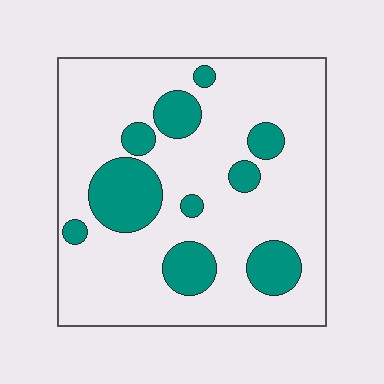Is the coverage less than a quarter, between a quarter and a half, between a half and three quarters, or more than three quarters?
Less than a quarter.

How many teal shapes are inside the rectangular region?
10.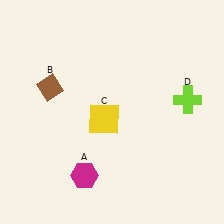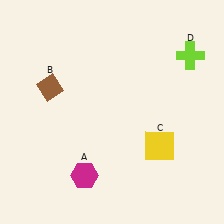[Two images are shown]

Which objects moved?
The objects that moved are: the yellow square (C), the lime cross (D).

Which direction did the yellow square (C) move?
The yellow square (C) moved right.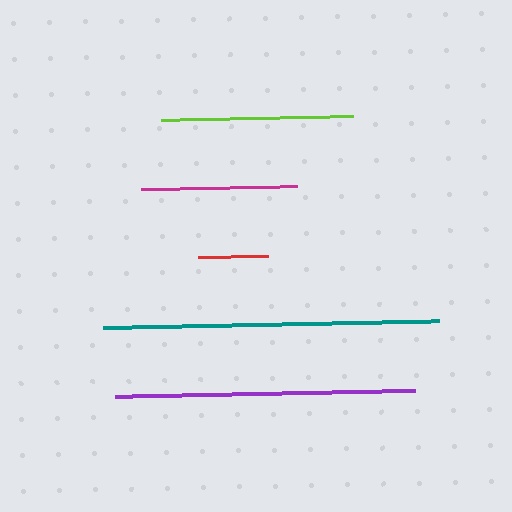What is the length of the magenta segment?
The magenta segment is approximately 156 pixels long.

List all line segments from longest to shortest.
From longest to shortest: teal, purple, lime, magenta, red.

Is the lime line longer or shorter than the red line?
The lime line is longer than the red line.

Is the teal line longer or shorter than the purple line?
The teal line is longer than the purple line.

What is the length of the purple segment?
The purple segment is approximately 301 pixels long.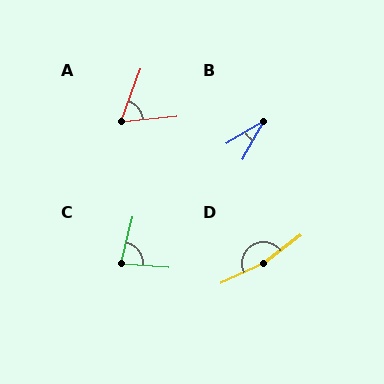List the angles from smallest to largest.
B (31°), A (64°), C (79°), D (167°).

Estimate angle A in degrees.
Approximately 64 degrees.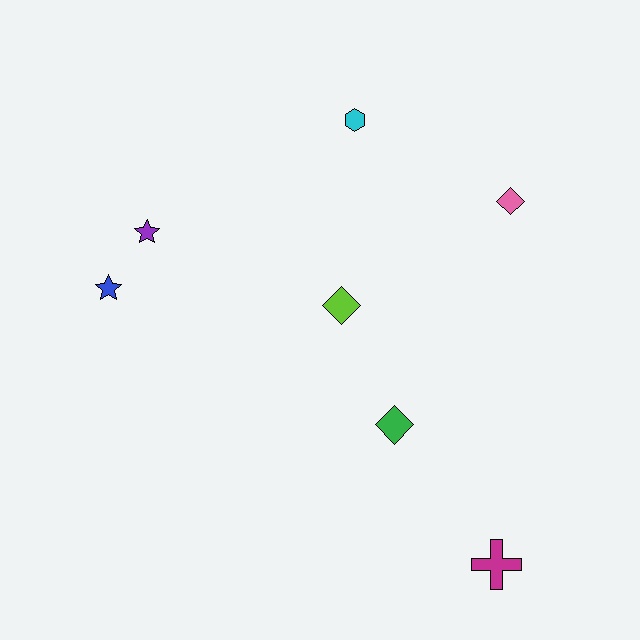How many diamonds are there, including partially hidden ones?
There are 3 diamonds.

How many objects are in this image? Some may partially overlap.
There are 7 objects.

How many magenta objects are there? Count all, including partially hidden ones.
There is 1 magenta object.